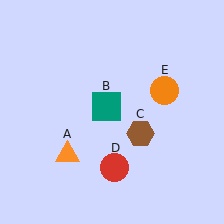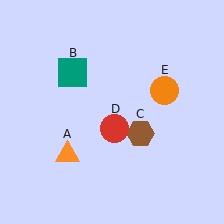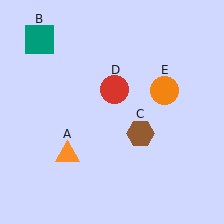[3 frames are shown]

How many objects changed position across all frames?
2 objects changed position: teal square (object B), red circle (object D).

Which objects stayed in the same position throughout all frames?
Orange triangle (object A) and brown hexagon (object C) and orange circle (object E) remained stationary.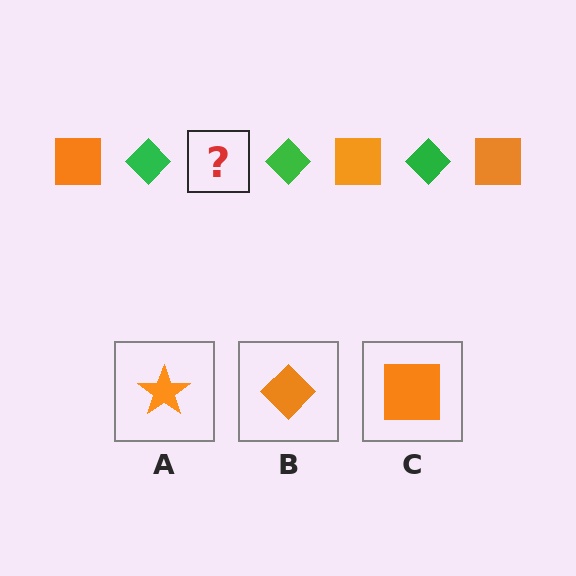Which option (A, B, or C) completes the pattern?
C.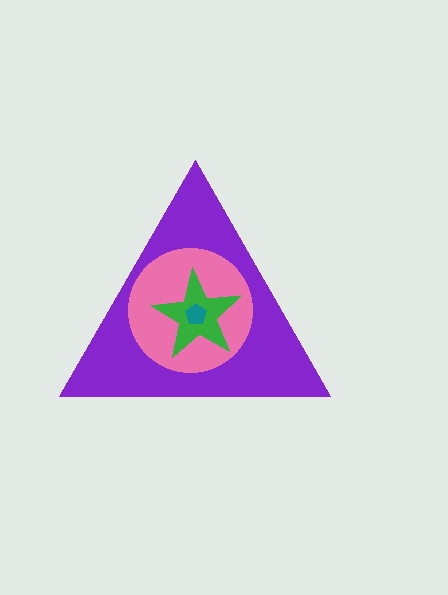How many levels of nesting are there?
4.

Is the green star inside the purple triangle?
Yes.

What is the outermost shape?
The purple triangle.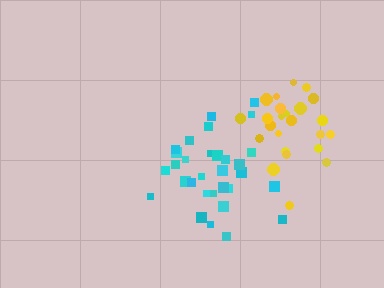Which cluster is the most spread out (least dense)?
Cyan.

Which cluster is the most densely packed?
Yellow.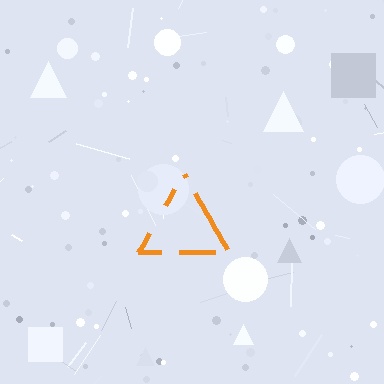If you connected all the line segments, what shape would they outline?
They would outline a triangle.